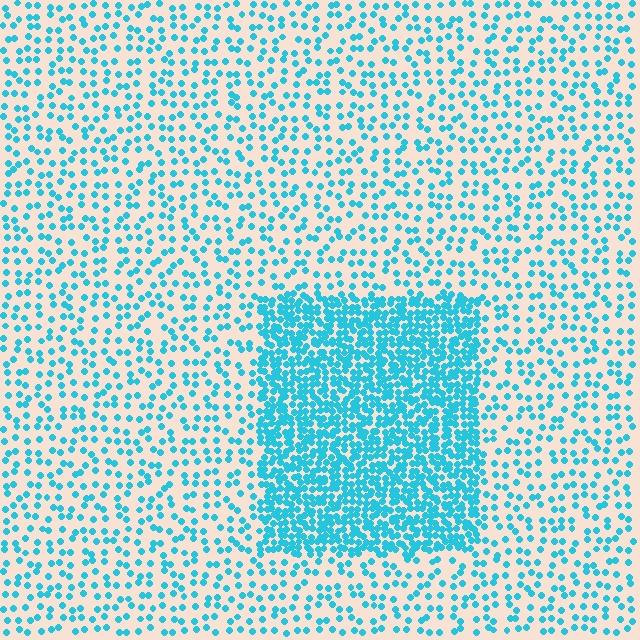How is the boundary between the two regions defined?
The boundary is defined by a change in element density (approximately 2.9x ratio). All elements are the same color, size, and shape.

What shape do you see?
I see a rectangle.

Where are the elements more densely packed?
The elements are more densely packed inside the rectangle boundary.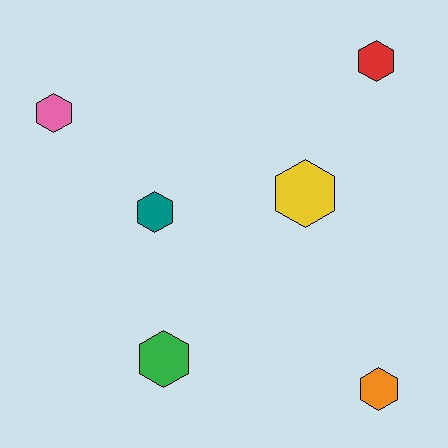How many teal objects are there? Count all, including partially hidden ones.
There is 1 teal object.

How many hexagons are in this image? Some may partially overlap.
There are 6 hexagons.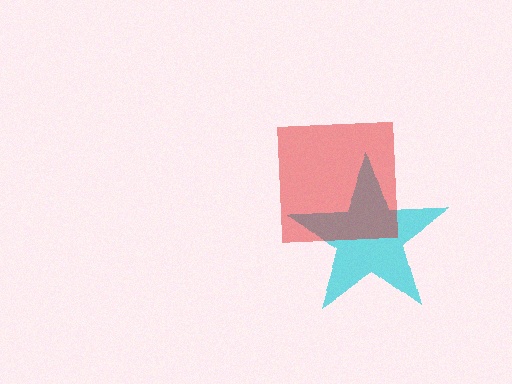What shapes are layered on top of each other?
The layered shapes are: a cyan star, a red square.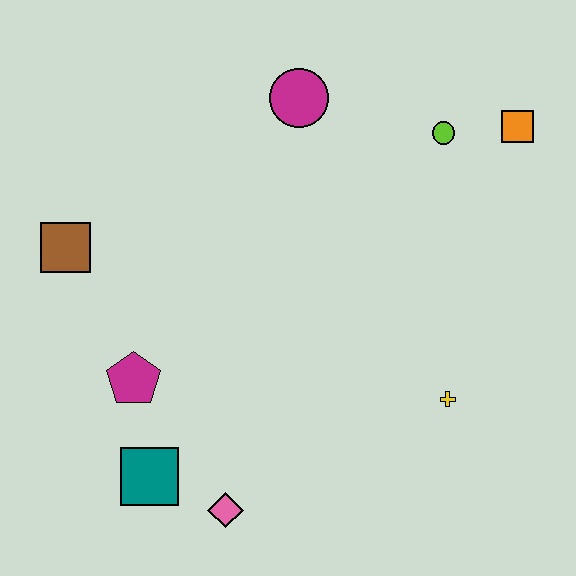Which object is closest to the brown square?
The magenta pentagon is closest to the brown square.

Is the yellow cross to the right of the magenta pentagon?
Yes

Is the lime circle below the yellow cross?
No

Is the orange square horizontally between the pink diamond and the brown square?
No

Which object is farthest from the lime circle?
The teal square is farthest from the lime circle.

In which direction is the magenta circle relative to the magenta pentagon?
The magenta circle is above the magenta pentagon.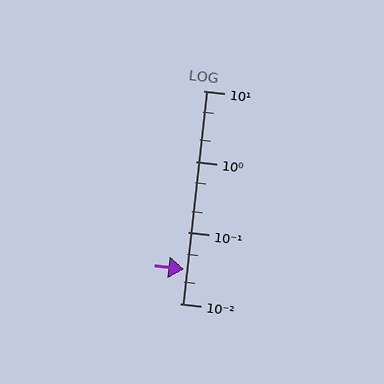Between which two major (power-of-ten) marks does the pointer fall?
The pointer is between 0.01 and 0.1.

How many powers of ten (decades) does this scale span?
The scale spans 3 decades, from 0.01 to 10.